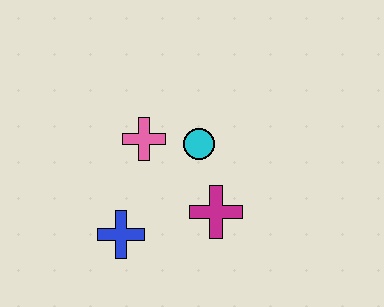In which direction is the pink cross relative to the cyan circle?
The pink cross is to the left of the cyan circle.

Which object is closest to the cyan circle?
The pink cross is closest to the cyan circle.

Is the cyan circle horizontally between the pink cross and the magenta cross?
Yes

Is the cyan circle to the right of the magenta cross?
No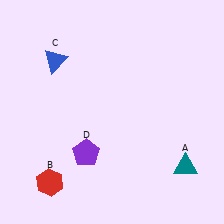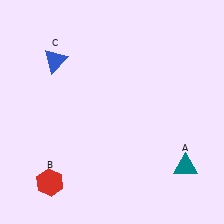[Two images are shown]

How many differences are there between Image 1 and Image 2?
There is 1 difference between the two images.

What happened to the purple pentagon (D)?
The purple pentagon (D) was removed in Image 2. It was in the bottom-left area of Image 1.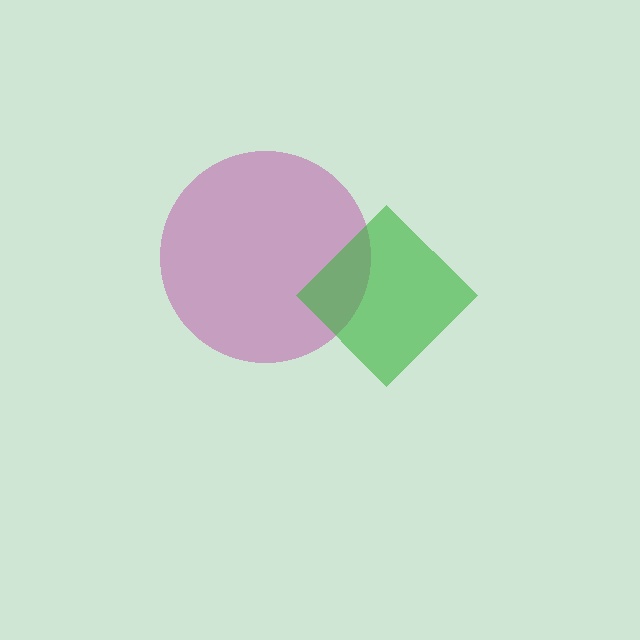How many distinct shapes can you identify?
There are 2 distinct shapes: a magenta circle, a green diamond.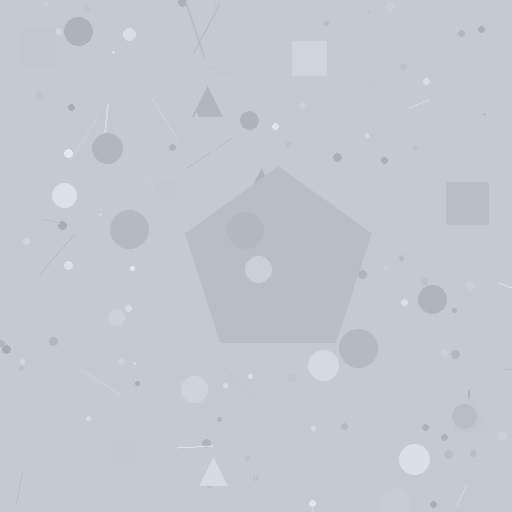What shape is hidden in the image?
A pentagon is hidden in the image.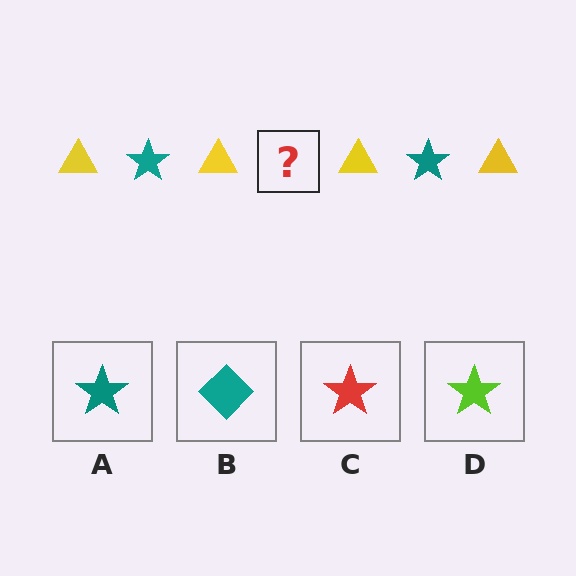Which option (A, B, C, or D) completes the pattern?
A.